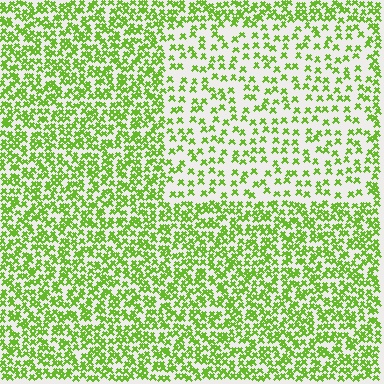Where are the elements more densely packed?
The elements are more densely packed outside the rectangle boundary.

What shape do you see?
I see a rectangle.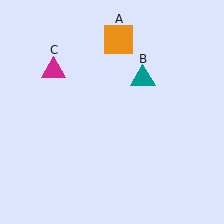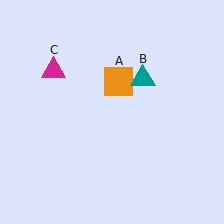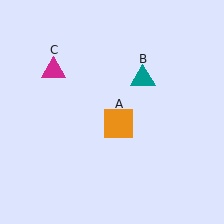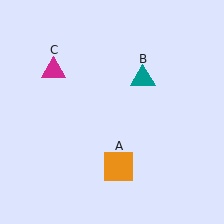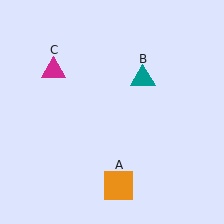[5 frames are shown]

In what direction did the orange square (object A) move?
The orange square (object A) moved down.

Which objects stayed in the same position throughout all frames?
Teal triangle (object B) and magenta triangle (object C) remained stationary.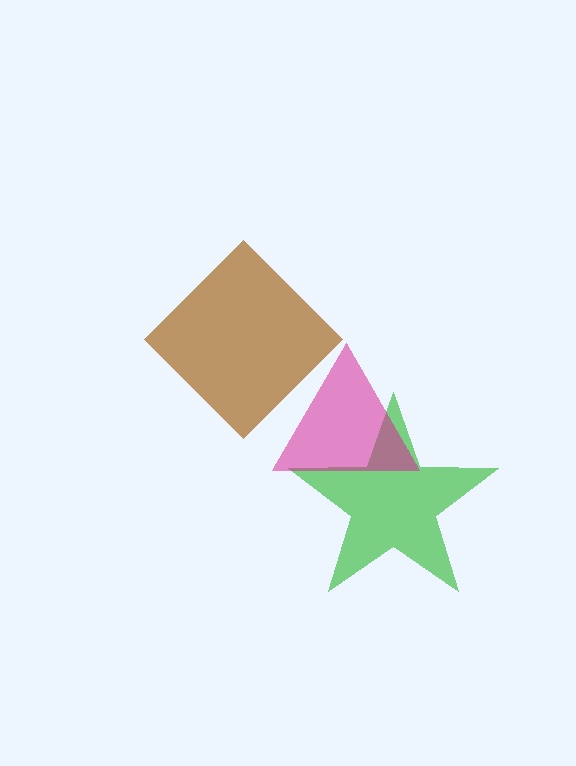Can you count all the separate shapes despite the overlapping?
Yes, there are 3 separate shapes.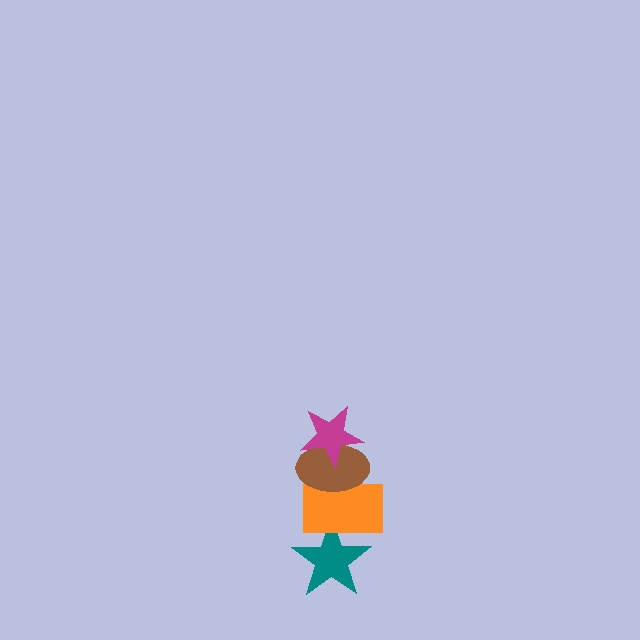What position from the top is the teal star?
The teal star is 4th from the top.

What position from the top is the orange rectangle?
The orange rectangle is 3rd from the top.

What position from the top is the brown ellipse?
The brown ellipse is 2nd from the top.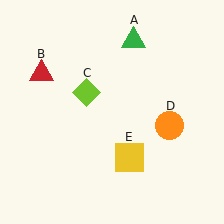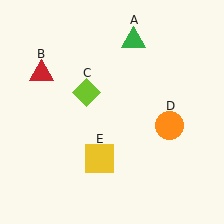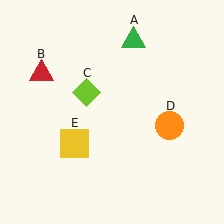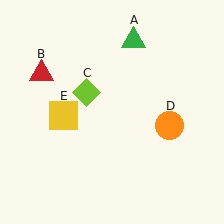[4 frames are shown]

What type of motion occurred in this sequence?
The yellow square (object E) rotated clockwise around the center of the scene.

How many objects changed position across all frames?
1 object changed position: yellow square (object E).